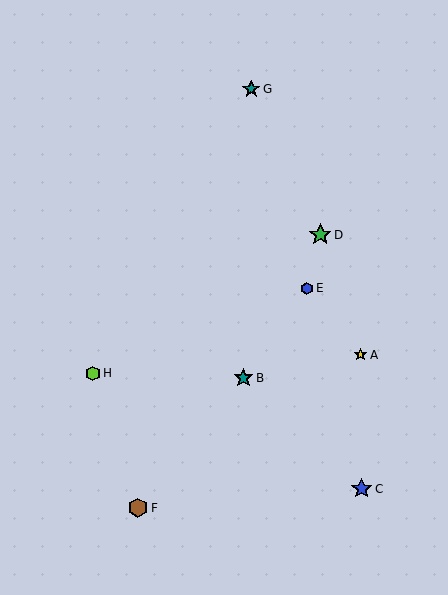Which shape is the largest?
The green star (labeled D) is the largest.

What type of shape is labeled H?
Shape H is a lime hexagon.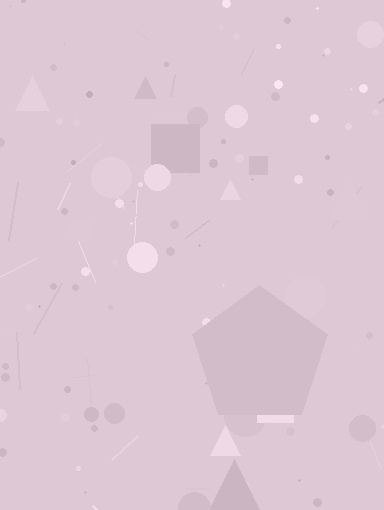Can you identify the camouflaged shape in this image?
The camouflaged shape is a pentagon.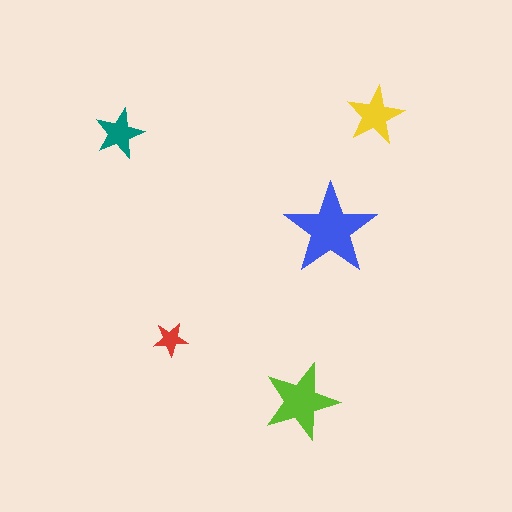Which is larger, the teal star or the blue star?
The blue one.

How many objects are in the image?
There are 5 objects in the image.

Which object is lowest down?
The lime star is bottommost.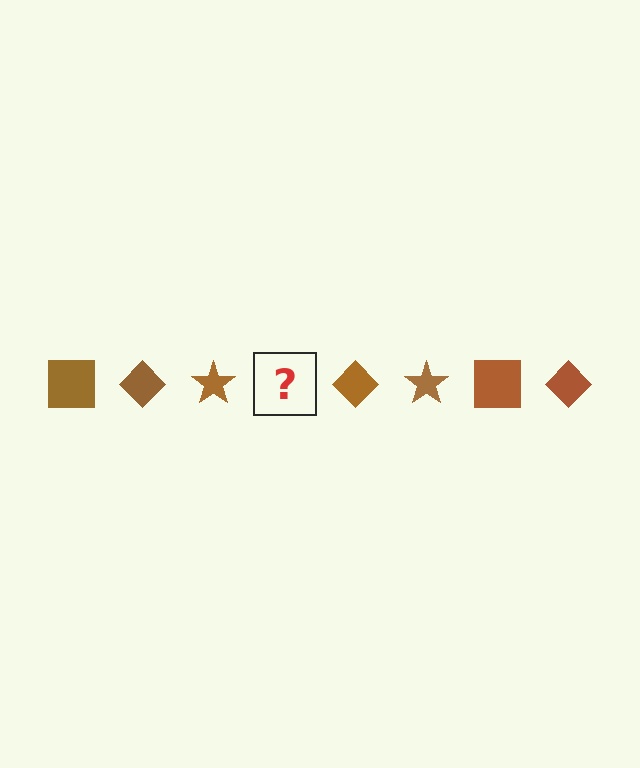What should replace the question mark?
The question mark should be replaced with a brown square.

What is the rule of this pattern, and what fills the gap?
The rule is that the pattern cycles through square, diamond, star shapes in brown. The gap should be filled with a brown square.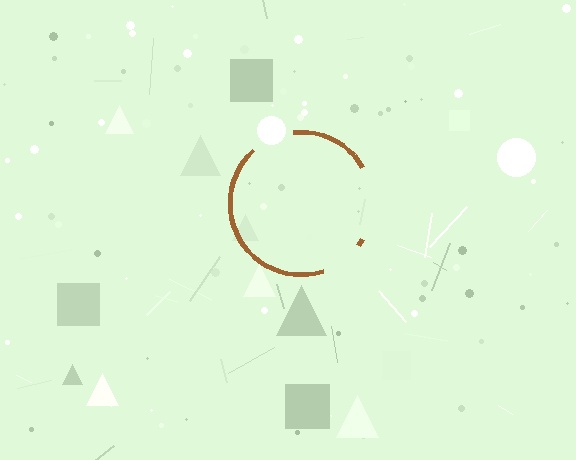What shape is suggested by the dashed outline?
The dashed outline suggests a circle.